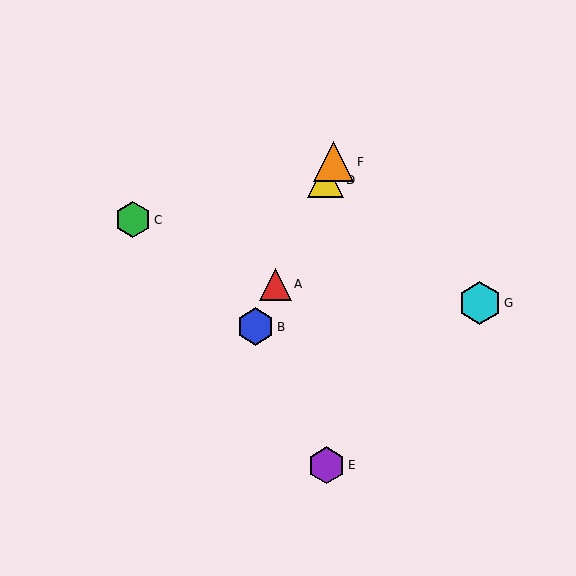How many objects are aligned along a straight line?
4 objects (A, B, D, F) are aligned along a straight line.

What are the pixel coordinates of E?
Object E is at (327, 465).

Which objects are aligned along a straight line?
Objects A, B, D, F are aligned along a straight line.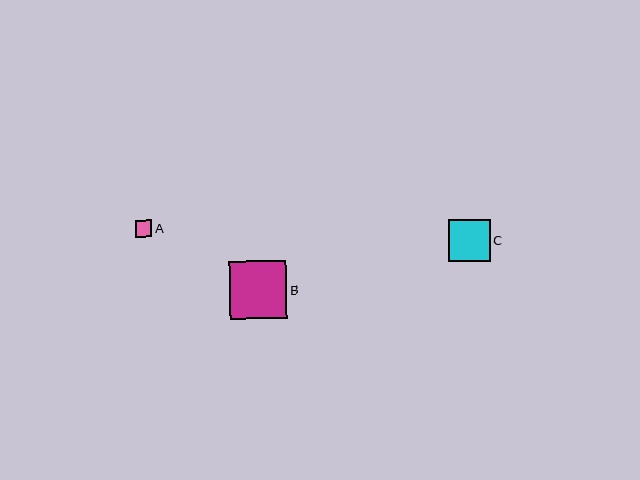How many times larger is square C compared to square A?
Square C is approximately 2.5 times the size of square A.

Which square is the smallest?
Square A is the smallest with a size of approximately 16 pixels.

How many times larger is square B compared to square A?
Square B is approximately 3.5 times the size of square A.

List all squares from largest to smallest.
From largest to smallest: B, C, A.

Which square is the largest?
Square B is the largest with a size of approximately 57 pixels.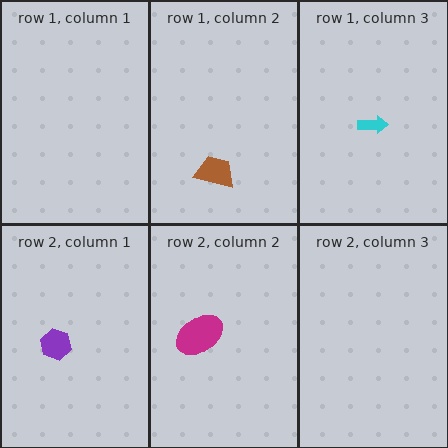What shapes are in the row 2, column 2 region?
The magenta ellipse.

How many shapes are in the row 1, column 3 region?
1.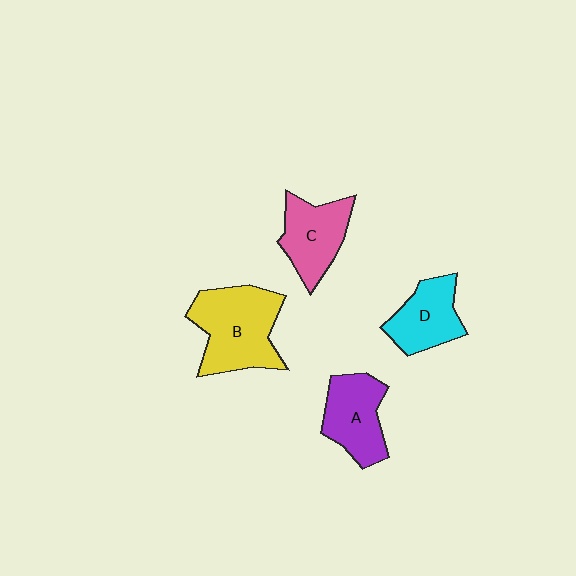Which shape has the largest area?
Shape B (yellow).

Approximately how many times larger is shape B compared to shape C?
Approximately 1.5 times.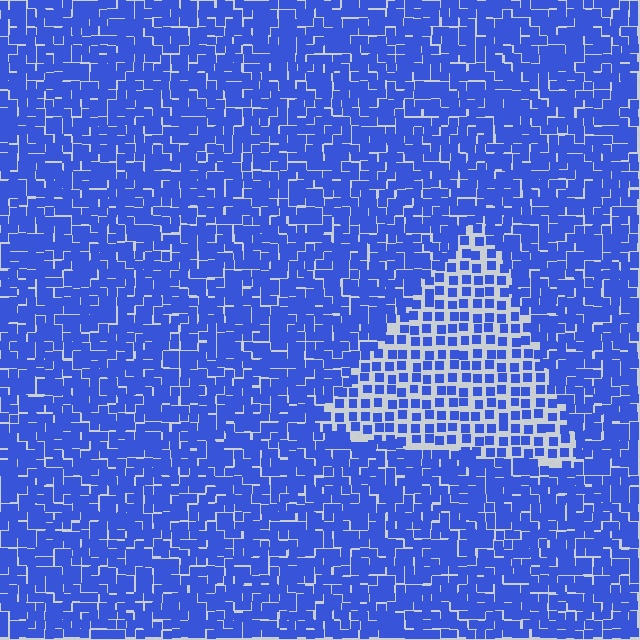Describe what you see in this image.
The image contains small blue elements arranged at two different densities. A triangle-shaped region is visible where the elements are less densely packed than the surrounding area.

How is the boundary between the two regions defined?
The boundary is defined by a change in element density (approximately 1.9x ratio). All elements are the same color, size, and shape.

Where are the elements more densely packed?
The elements are more densely packed outside the triangle boundary.